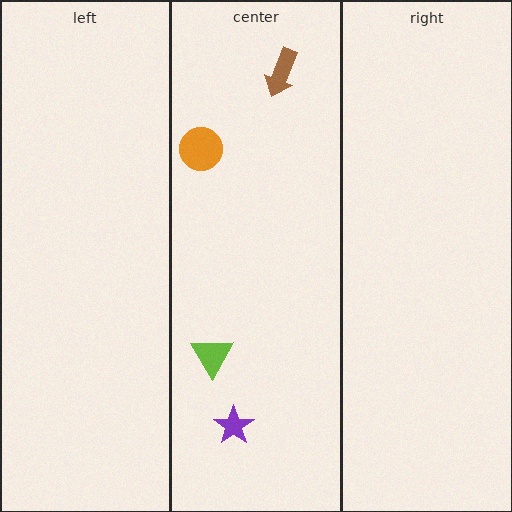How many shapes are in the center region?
4.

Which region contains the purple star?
The center region.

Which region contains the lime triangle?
The center region.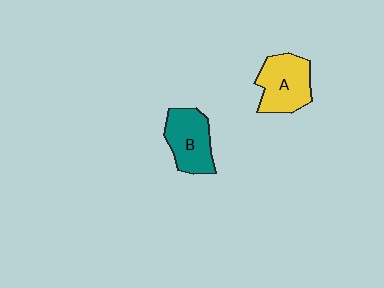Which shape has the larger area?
Shape A (yellow).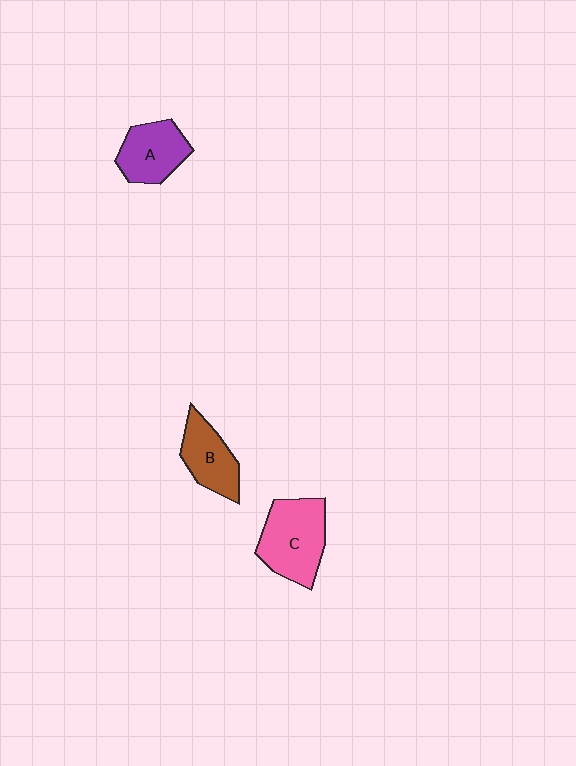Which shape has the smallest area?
Shape B (brown).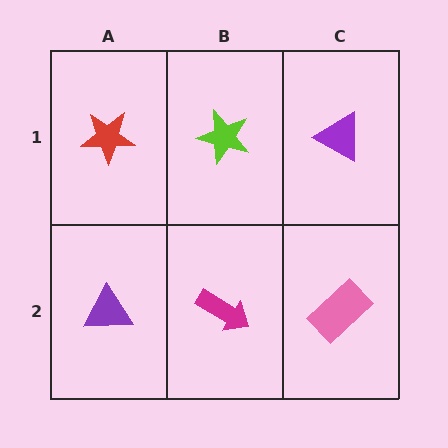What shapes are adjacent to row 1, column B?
A magenta arrow (row 2, column B), a red star (row 1, column A), a purple triangle (row 1, column C).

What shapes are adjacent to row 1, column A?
A purple triangle (row 2, column A), a lime star (row 1, column B).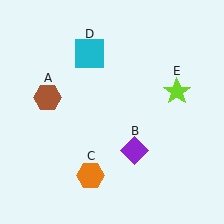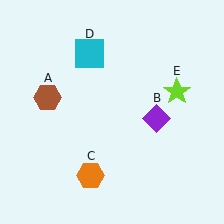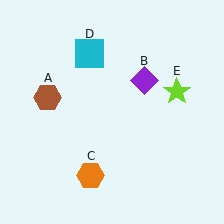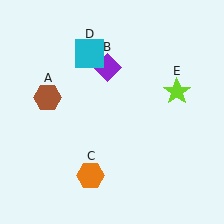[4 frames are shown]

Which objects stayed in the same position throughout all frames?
Brown hexagon (object A) and orange hexagon (object C) and cyan square (object D) and lime star (object E) remained stationary.